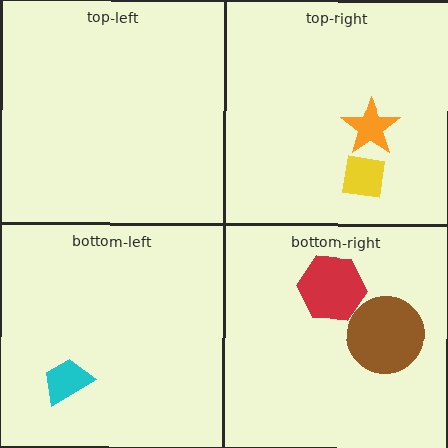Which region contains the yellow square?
The top-right region.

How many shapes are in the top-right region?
2.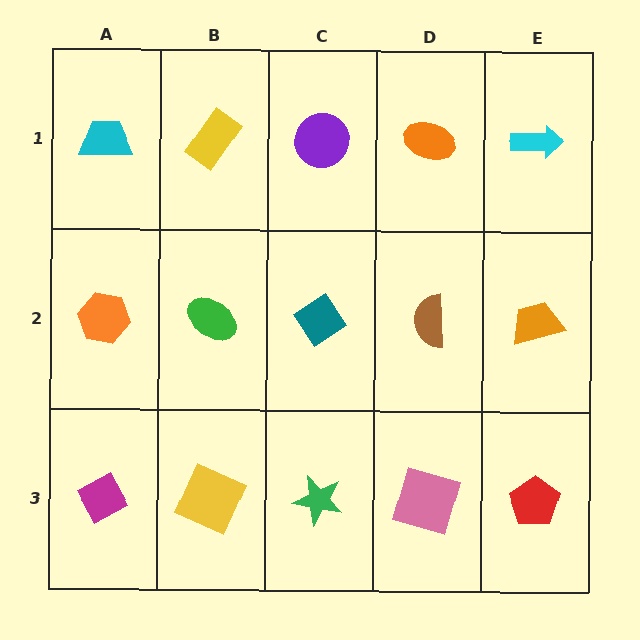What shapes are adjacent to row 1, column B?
A green ellipse (row 2, column B), a cyan trapezoid (row 1, column A), a purple circle (row 1, column C).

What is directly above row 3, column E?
An orange trapezoid.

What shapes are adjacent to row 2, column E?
A cyan arrow (row 1, column E), a red pentagon (row 3, column E), a brown semicircle (row 2, column D).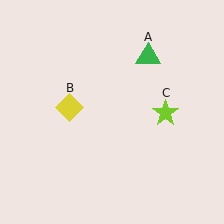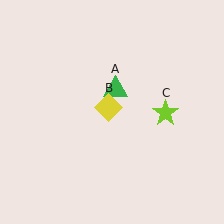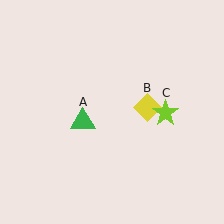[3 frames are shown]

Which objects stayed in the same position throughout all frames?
Lime star (object C) remained stationary.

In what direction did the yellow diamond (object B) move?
The yellow diamond (object B) moved right.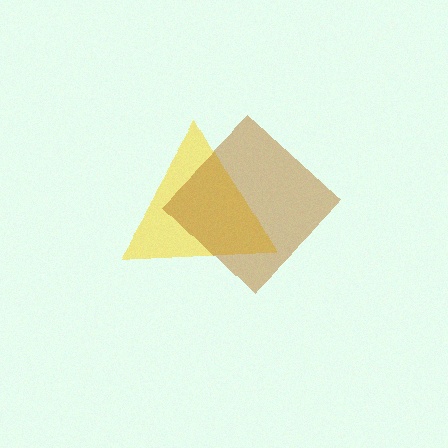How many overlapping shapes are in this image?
There are 2 overlapping shapes in the image.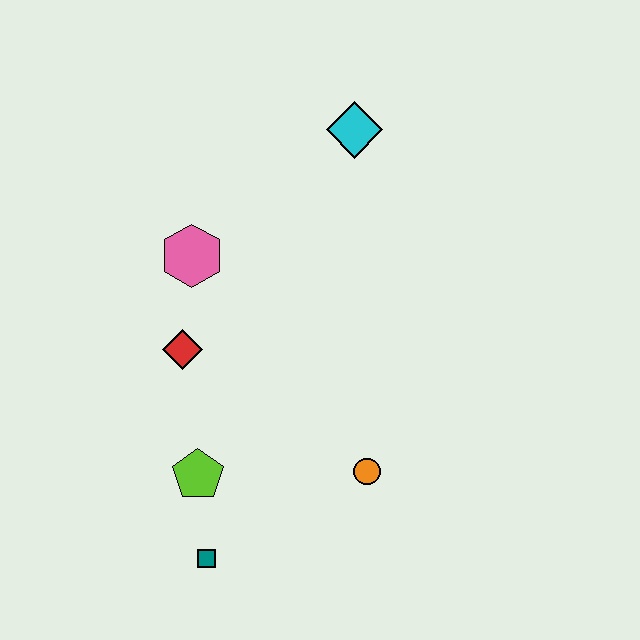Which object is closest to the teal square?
The lime pentagon is closest to the teal square.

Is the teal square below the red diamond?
Yes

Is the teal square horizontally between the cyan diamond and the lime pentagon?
Yes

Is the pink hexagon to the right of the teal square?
No